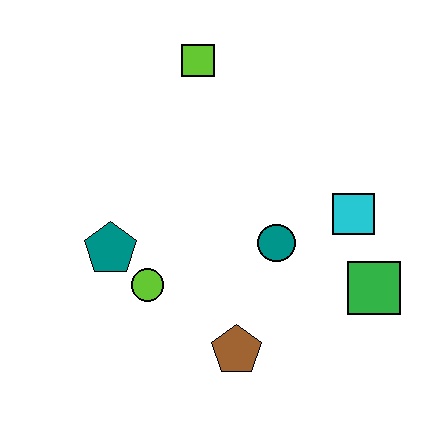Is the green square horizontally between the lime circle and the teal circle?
No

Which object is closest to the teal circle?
The cyan square is closest to the teal circle.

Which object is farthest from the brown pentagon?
The lime square is farthest from the brown pentagon.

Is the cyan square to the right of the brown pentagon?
Yes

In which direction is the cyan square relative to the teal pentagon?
The cyan square is to the right of the teal pentagon.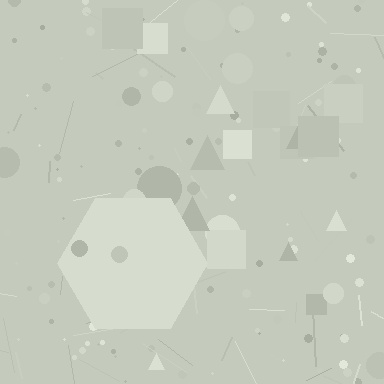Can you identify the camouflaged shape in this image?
The camouflaged shape is a hexagon.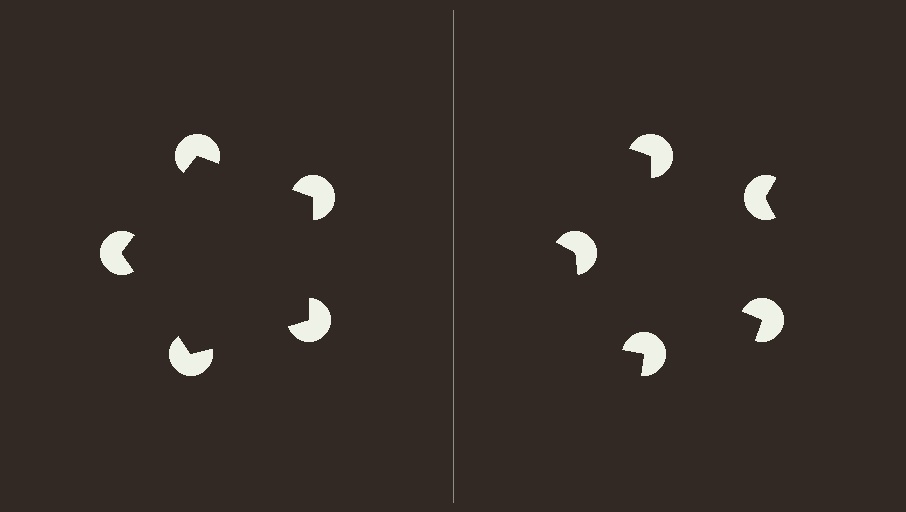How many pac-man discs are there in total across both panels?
10 — 5 on each side.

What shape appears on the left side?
An illusory pentagon.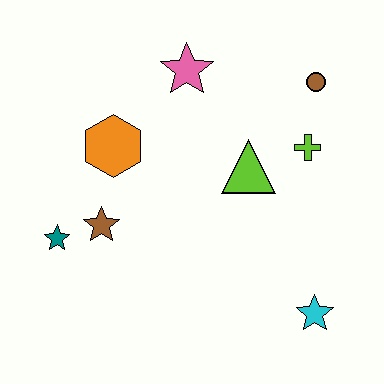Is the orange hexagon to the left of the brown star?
No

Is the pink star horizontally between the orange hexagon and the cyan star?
Yes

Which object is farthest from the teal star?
The brown circle is farthest from the teal star.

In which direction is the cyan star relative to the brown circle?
The cyan star is below the brown circle.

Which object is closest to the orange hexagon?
The brown star is closest to the orange hexagon.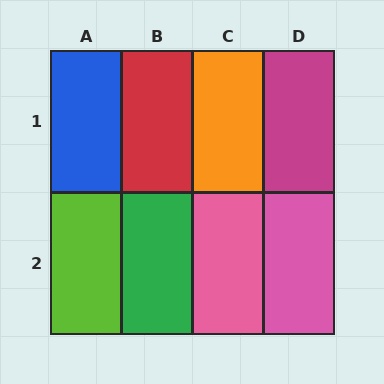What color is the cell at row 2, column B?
Green.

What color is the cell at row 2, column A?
Lime.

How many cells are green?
1 cell is green.